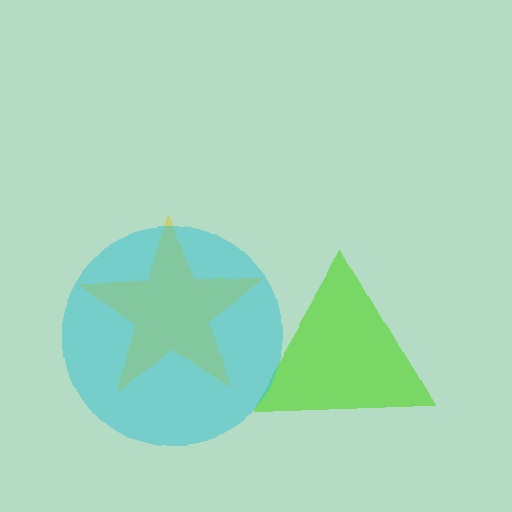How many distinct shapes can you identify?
There are 3 distinct shapes: a yellow star, a lime triangle, a cyan circle.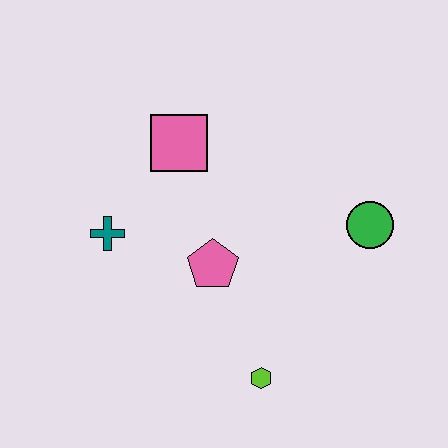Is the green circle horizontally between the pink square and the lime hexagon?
No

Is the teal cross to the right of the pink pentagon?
No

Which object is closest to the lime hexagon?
The pink pentagon is closest to the lime hexagon.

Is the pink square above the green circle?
Yes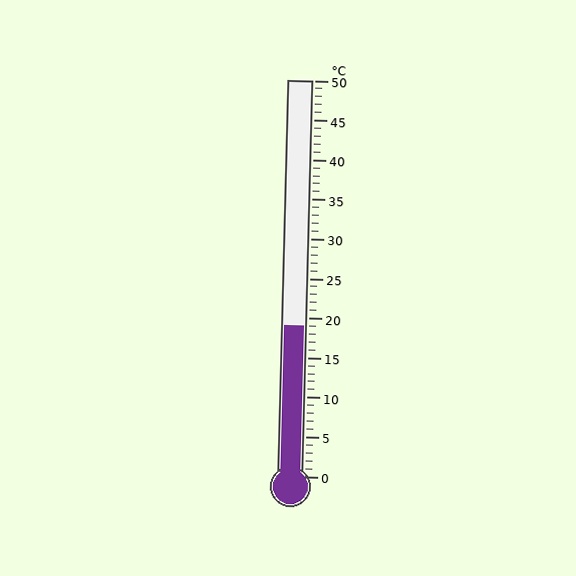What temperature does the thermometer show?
The thermometer shows approximately 19°C.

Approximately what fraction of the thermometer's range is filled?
The thermometer is filled to approximately 40% of its range.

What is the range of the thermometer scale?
The thermometer scale ranges from 0°C to 50°C.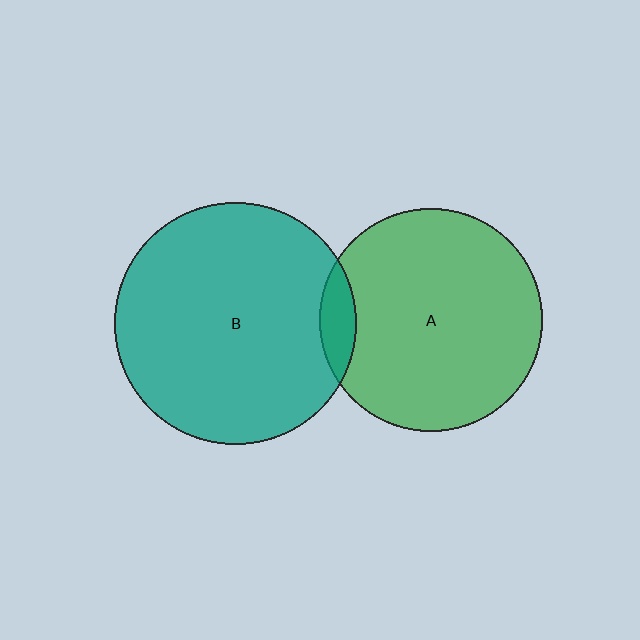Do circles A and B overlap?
Yes.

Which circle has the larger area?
Circle B (teal).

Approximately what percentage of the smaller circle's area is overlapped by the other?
Approximately 10%.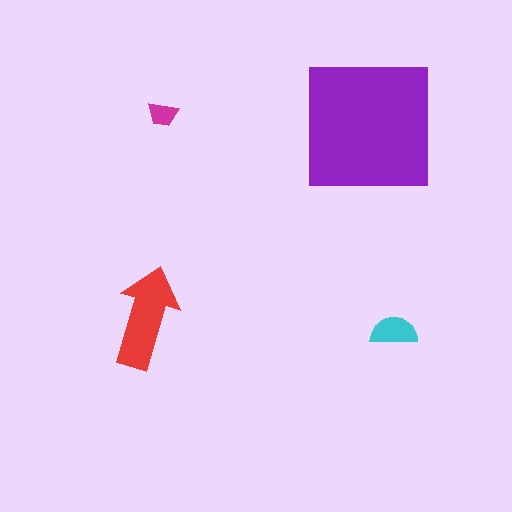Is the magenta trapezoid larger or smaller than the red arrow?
Smaller.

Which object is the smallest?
The magenta trapezoid.